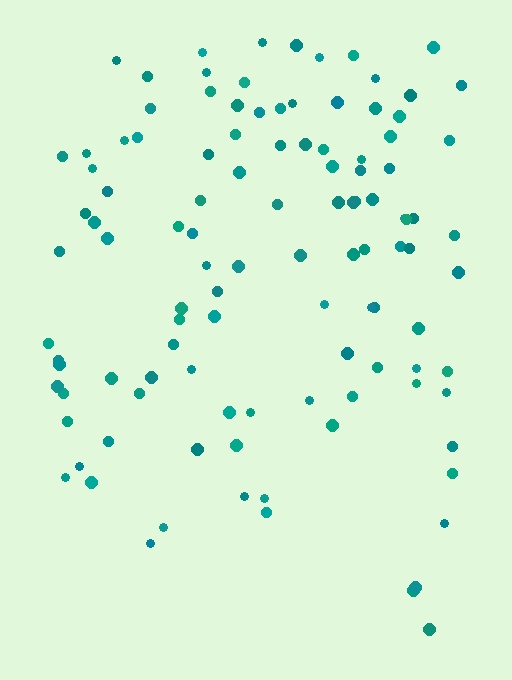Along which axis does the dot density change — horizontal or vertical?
Vertical.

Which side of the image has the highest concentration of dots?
The top.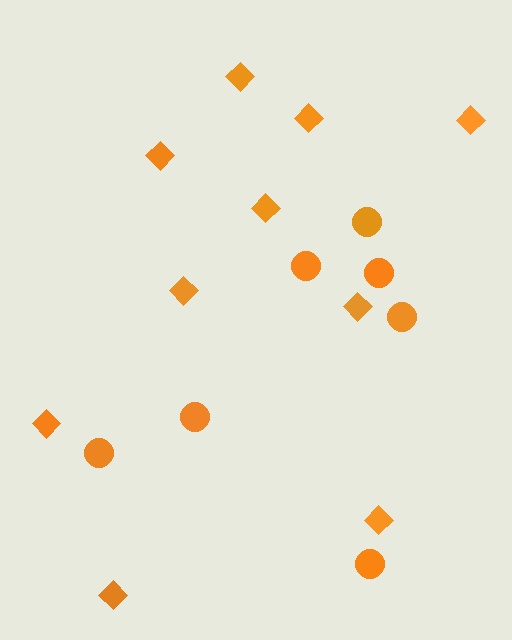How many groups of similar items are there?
There are 2 groups: one group of diamonds (10) and one group of circles (7).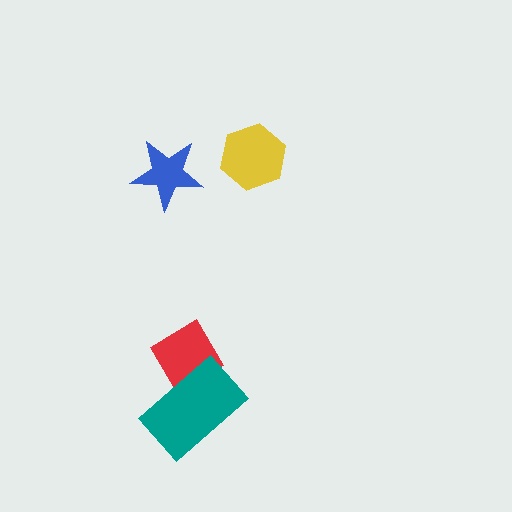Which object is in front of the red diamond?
The teal rectangle is in front of the red diamond.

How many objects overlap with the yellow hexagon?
0 objects overlap with the yellow hexagon.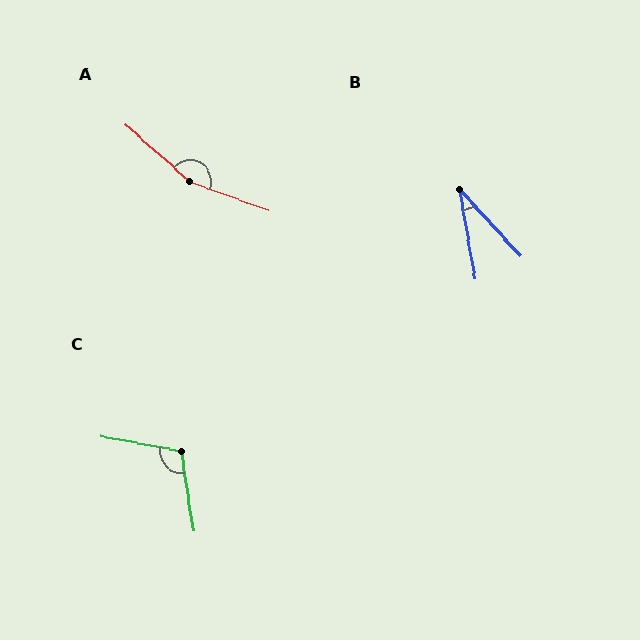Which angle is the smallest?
B, at approximately 33 degrees.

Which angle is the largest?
A, at approximately 159 degrees.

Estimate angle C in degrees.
Approximately 109 degrees.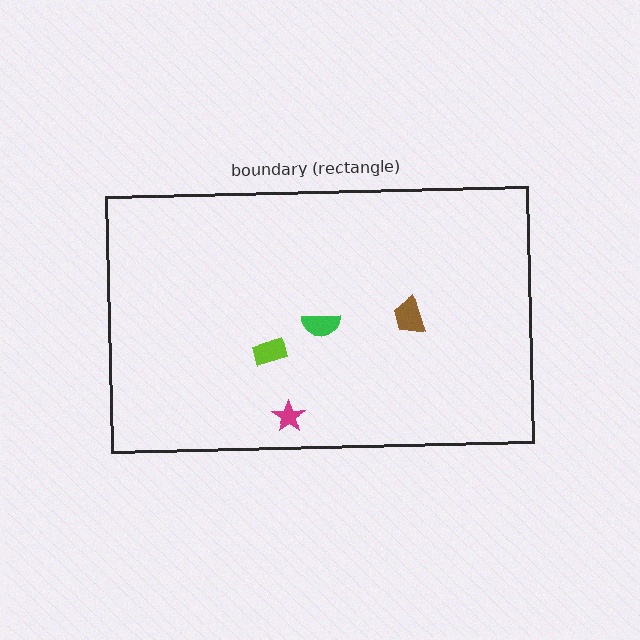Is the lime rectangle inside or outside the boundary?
Inside.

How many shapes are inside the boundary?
4 inside, 0 outside.